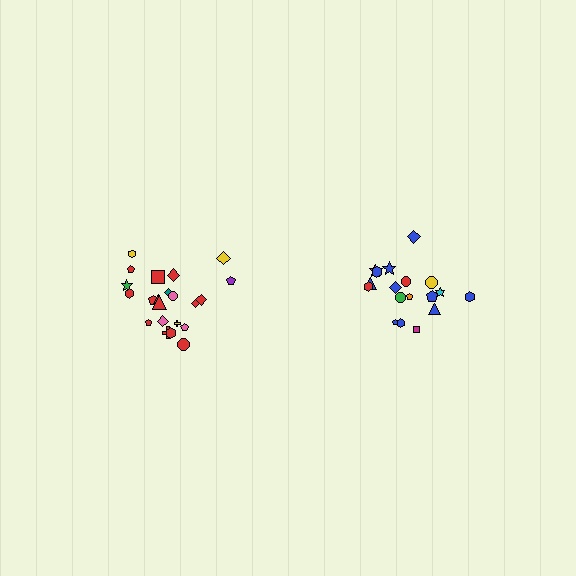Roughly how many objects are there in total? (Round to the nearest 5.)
Roughly 40 objects in total.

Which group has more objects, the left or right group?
The left group.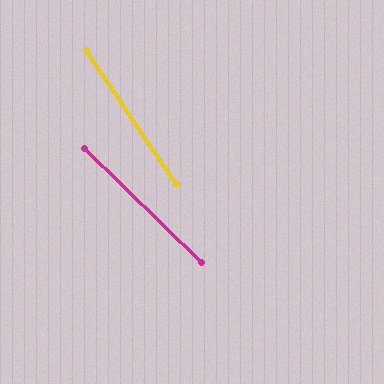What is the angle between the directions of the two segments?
Approximately 12 degrees.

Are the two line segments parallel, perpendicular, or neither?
Neither parallel nor perpendicular — they differ by about 12°.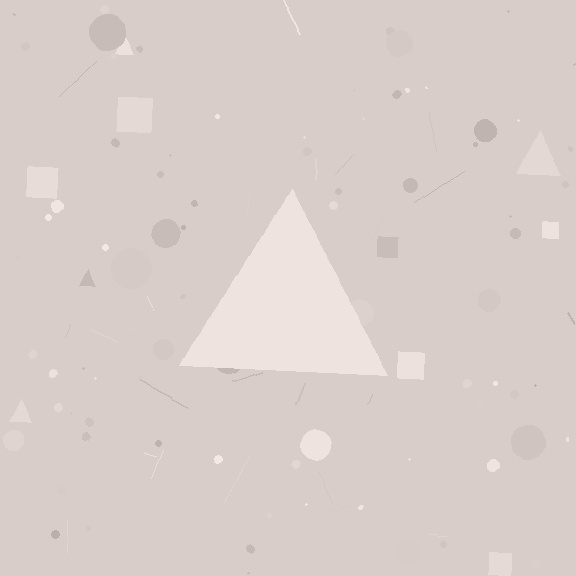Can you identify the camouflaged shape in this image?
The camouflaged shape is a triangle.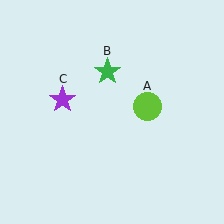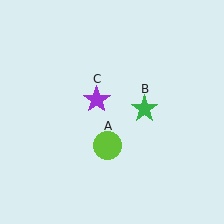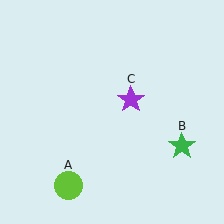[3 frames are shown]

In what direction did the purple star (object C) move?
The purple star (object C) moved right.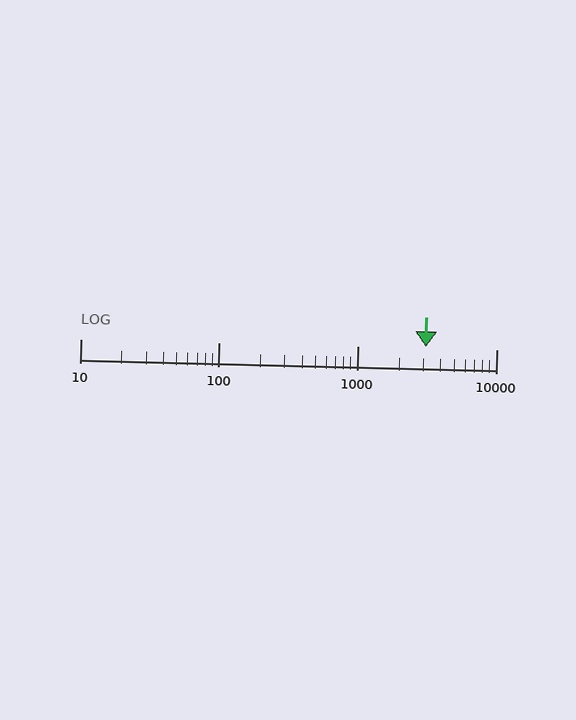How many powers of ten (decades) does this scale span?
The scale spans 3 decades, from 10 to 10000.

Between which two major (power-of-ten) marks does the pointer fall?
The pointer is between 1000 and 10000.